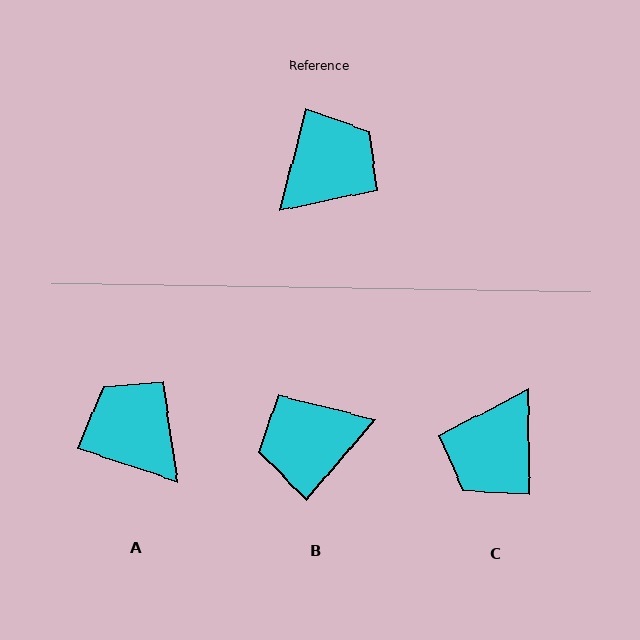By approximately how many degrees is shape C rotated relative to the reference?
Approximately 164 degrees clockwise.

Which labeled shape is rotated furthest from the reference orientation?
C, about 164 degrees away.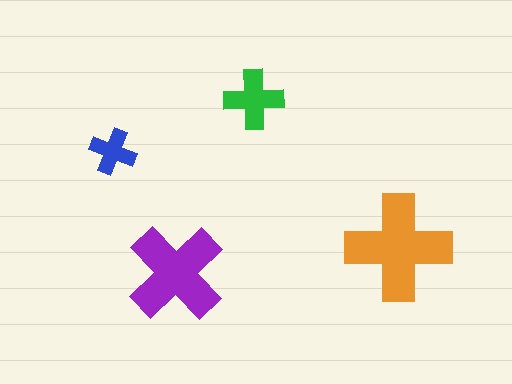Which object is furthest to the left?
The blue cross is leftmost.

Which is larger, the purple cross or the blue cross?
The purple one.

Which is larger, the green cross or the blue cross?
The green one.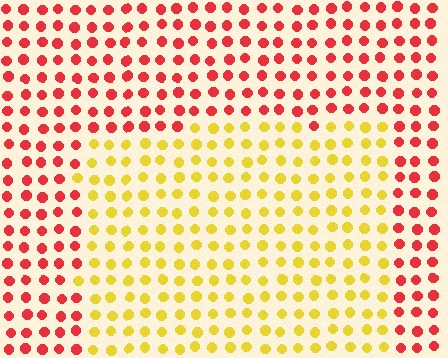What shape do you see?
I see a rectangle.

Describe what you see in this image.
The image is filled with small red elements in a uniform arrangement. A rectangle-shaped region is visible where the elements are tinted to a slightly different hue, forming a subtle color boundary.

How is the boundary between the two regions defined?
The boundary is defined purely by a slight shift in hue (about 58 degrees). Spacing, size, and orientation are identical on both sides.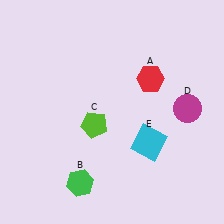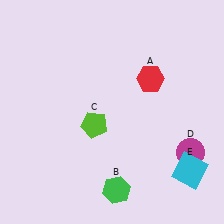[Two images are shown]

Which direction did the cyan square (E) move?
The cyan square (E) moved right.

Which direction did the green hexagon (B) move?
The green hexagon (B) moved right.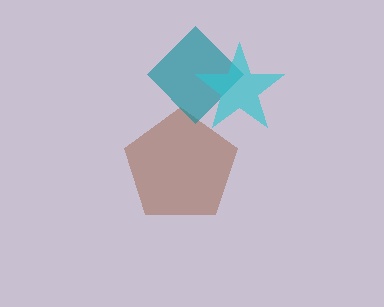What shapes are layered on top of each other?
The layered shapes are: a brown pentagon, a teal diamond, a cyan star.